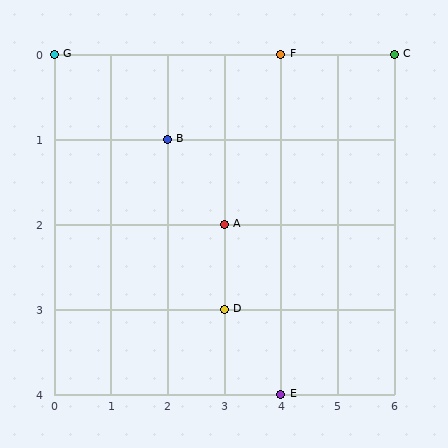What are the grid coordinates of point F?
Point F is at grid coordinates (4, 0).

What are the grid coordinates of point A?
Point A is at grid coordinates (3, 2).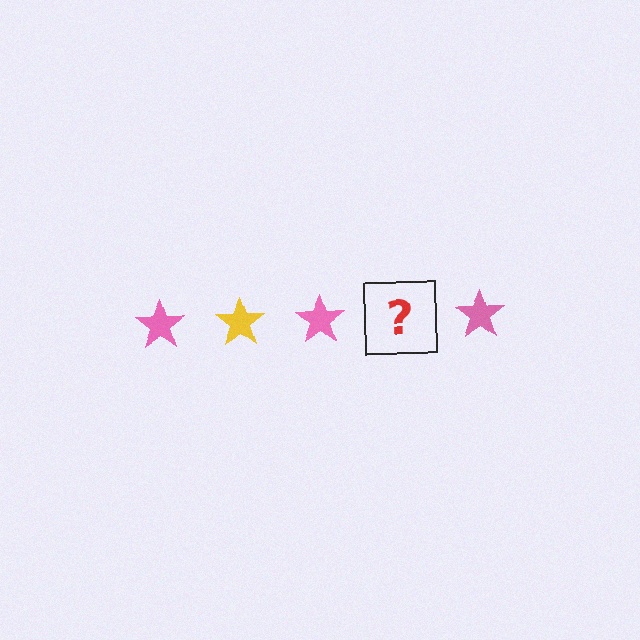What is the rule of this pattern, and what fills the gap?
The rule is that the pattern cycles through pink, yellow stars. The gap should be filled with a yellow star.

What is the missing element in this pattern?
The missing element is a yellow star.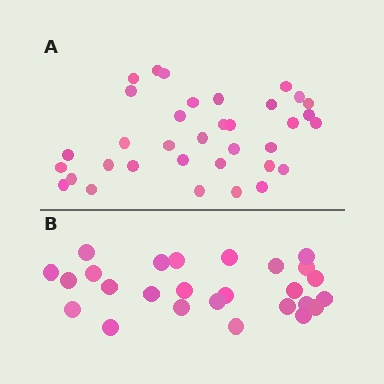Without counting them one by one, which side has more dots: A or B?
Region A (the top region) has more dots.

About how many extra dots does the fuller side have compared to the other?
Region A has roughly 8 or so more dots than region B.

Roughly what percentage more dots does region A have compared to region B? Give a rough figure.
About 35% more.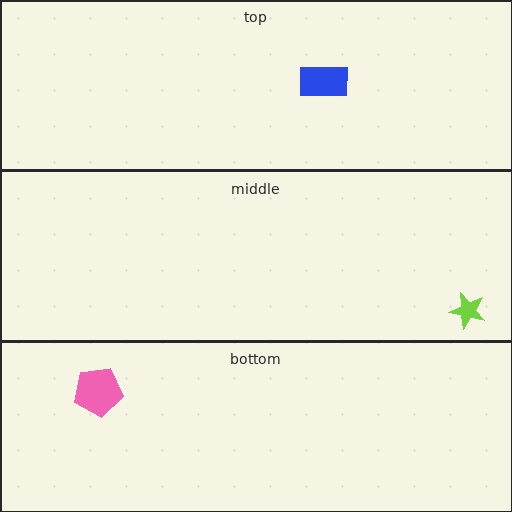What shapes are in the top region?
The blue rectangle.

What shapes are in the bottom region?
The pink pentagon.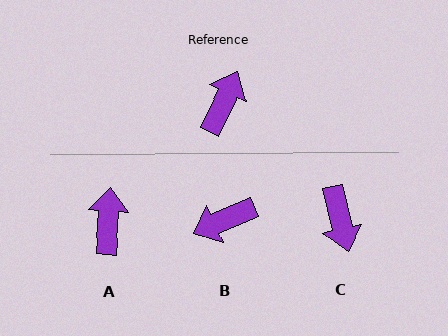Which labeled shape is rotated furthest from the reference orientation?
C, about 141 degrees away.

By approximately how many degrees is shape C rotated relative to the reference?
Approximately 141 degrees clockwise.